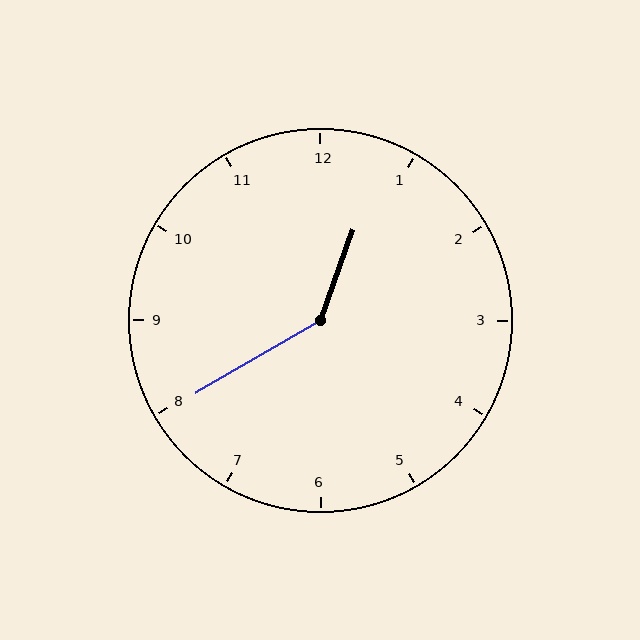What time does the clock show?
12:40.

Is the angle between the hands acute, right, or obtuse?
It is obtuse.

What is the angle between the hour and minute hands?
Approximately 140 degrees.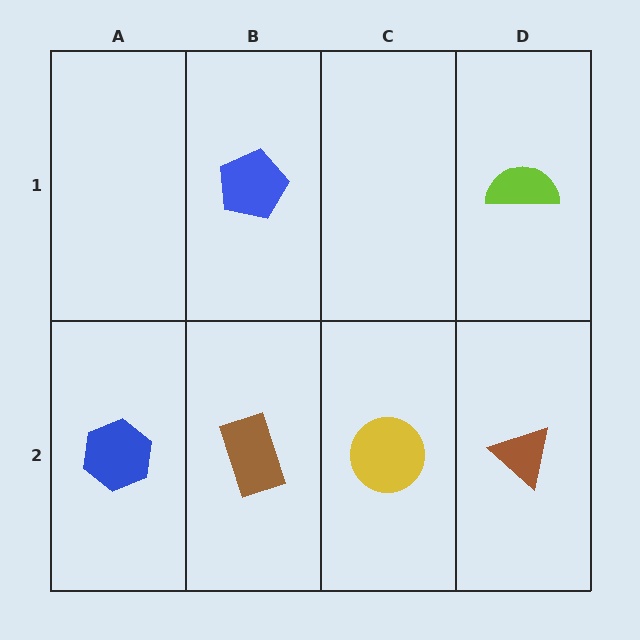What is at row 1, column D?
A lime semicircle.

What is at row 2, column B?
A brown rectangle.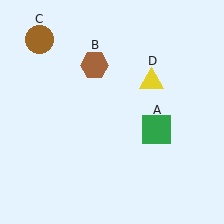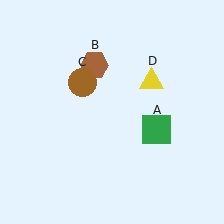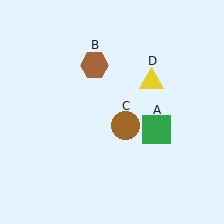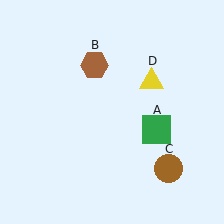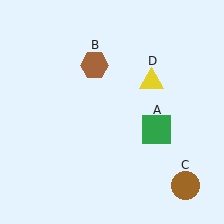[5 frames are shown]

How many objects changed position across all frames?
1 object changed position: brown circle (object C).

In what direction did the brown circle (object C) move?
The brown circle (object C) moved down and to the right.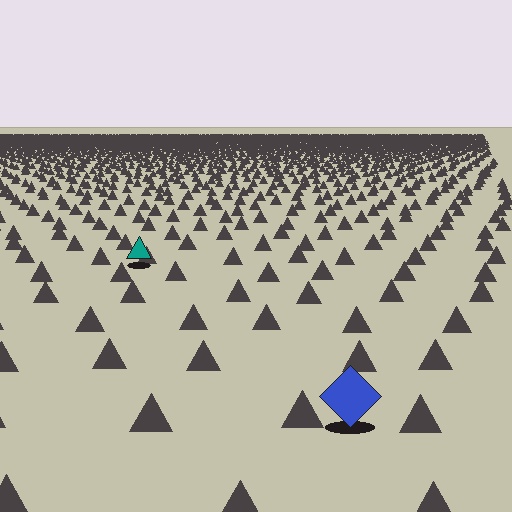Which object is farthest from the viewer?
The teal triangle is farthest from the viewer. It appears smaller and the ground texture around it is denser.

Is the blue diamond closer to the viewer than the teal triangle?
Yes. The blue diamond is closer — you can tell from the texture gradient: the ground texture is coarser near it.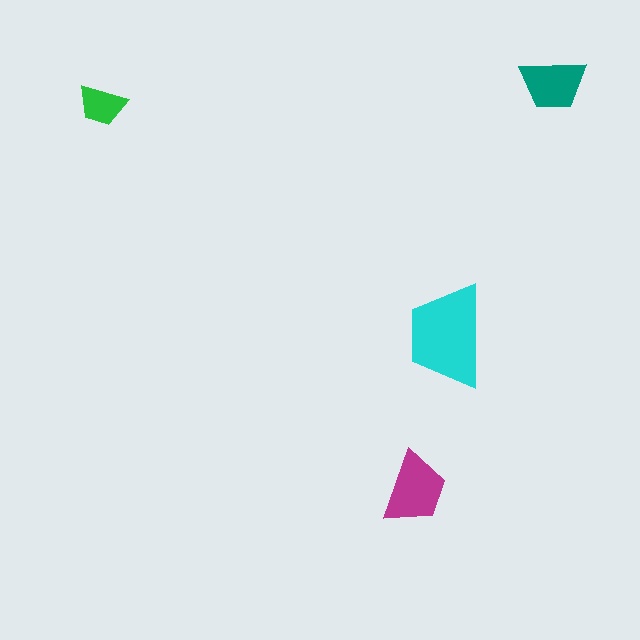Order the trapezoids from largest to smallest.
the cyan one, the magenta one, the teal one, the green one.